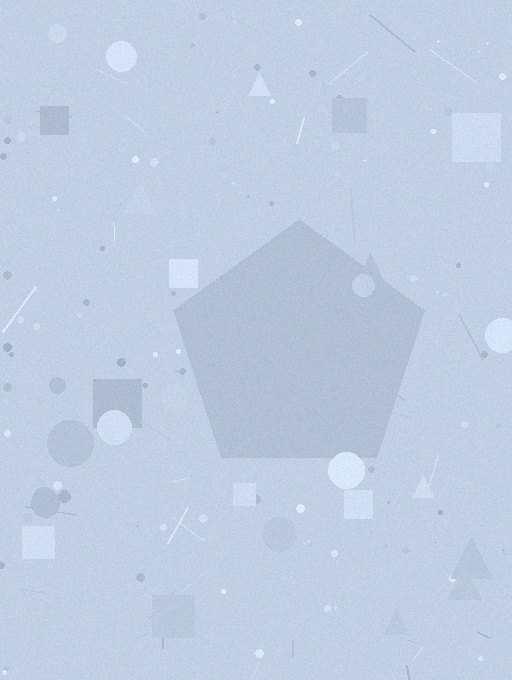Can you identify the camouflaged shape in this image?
The camouflaged shape is a pentagon.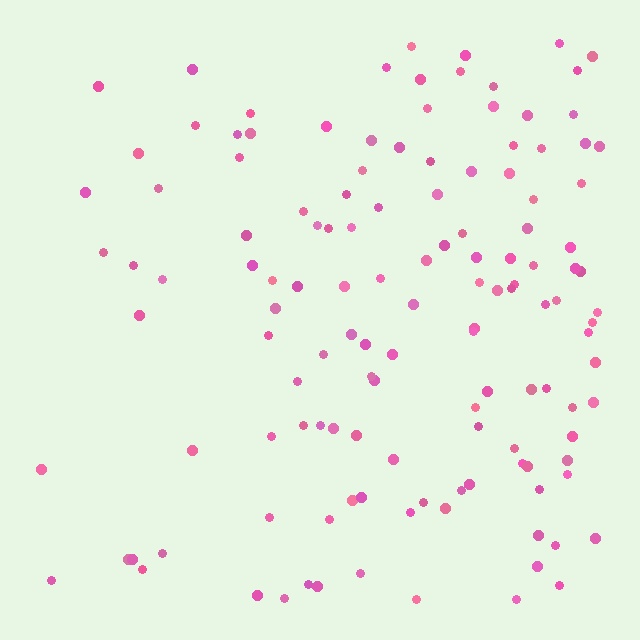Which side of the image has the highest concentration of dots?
The right.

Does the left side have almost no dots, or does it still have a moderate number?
Still a moderate number, just noticeably fewer than the right.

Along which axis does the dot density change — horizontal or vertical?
Horizontal.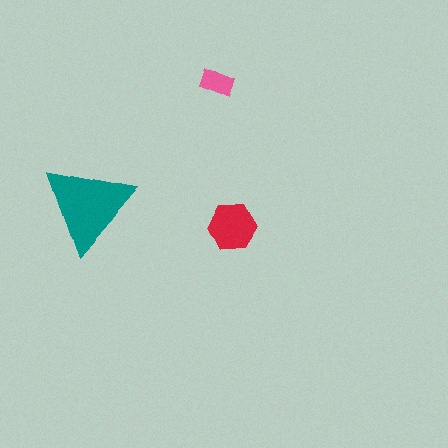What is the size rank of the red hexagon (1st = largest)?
2nd.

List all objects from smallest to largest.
The pink rectangle, the red hexagon, the teal triangle.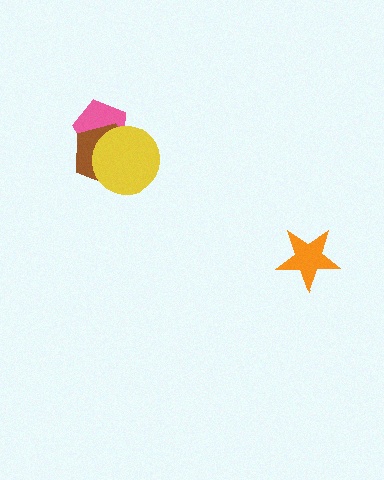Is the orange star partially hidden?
No, no other shape covers it.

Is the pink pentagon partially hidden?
Yes, it is partially covered by another shape.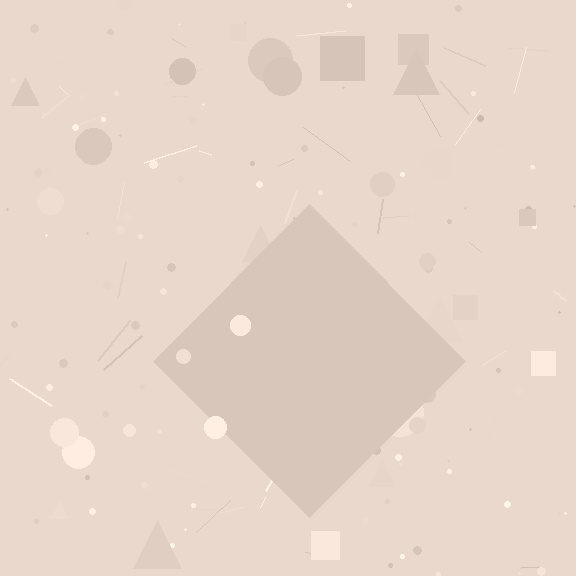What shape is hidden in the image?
A diamond is hidden in the image.